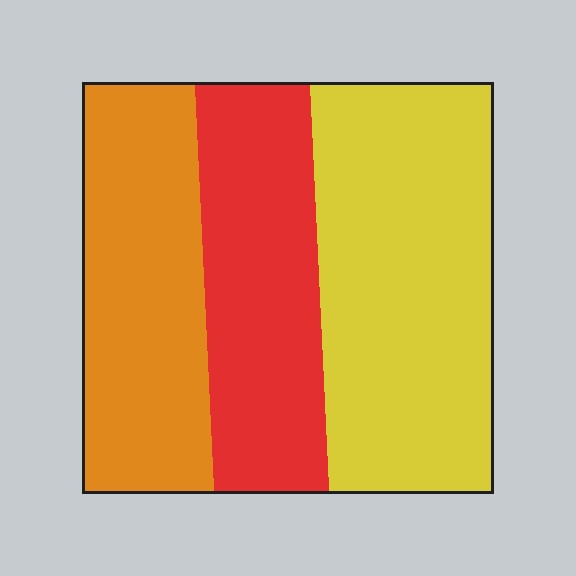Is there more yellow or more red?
Yellow.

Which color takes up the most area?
Yellow, at roughly 40%.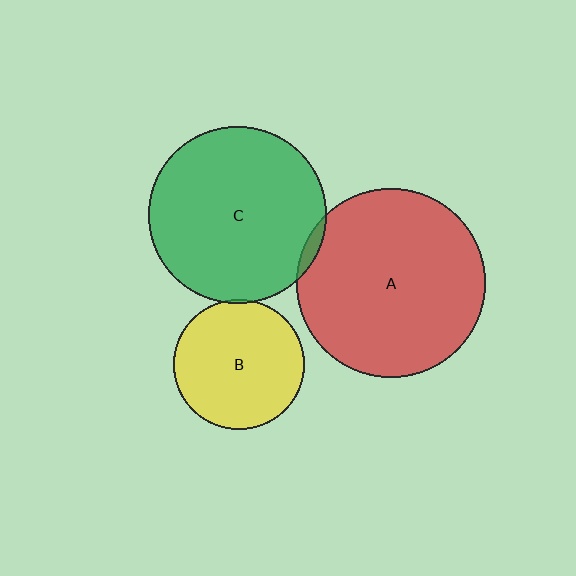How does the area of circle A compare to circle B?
Approximately 2.1 times.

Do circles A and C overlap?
Yes.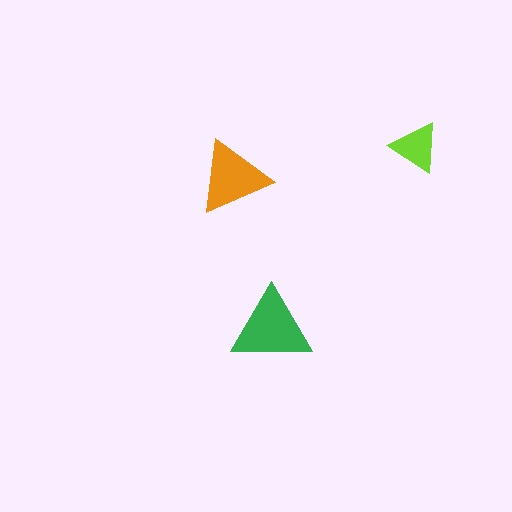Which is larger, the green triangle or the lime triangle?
The green one.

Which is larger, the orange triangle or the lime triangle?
The orange one.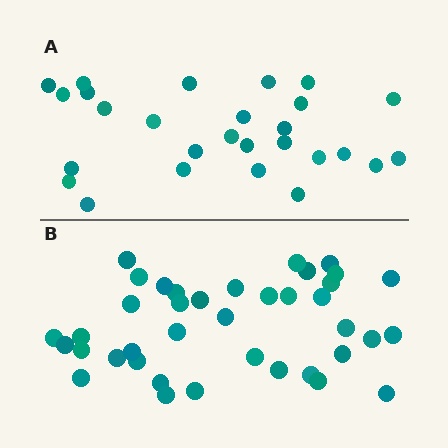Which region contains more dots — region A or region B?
Region B (the bottom region) has more dots.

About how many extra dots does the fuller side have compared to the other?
Region B has roughly 12 or so more dots than region A.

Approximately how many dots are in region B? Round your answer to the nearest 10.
About 40 dots. (The exact count is 39, which rounds to 40.)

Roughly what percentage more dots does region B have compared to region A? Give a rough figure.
About 45% more.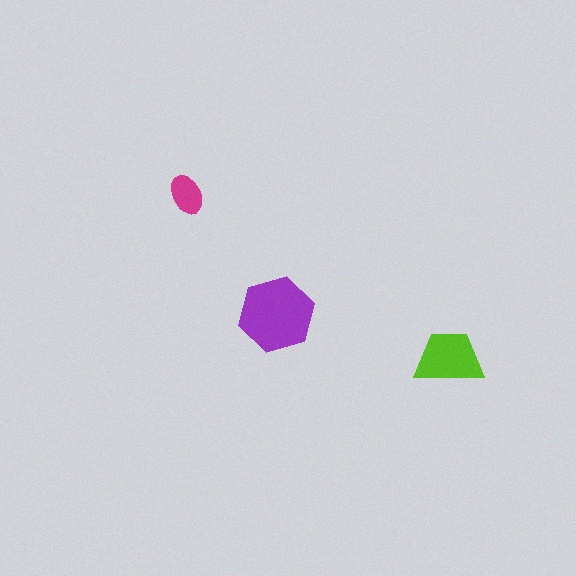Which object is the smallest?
The magenta ellipse.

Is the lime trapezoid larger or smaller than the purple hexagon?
Smaller.